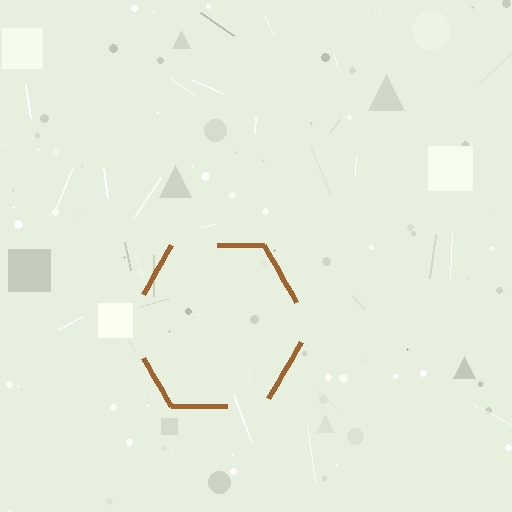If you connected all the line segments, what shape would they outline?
They would outline a hexagon.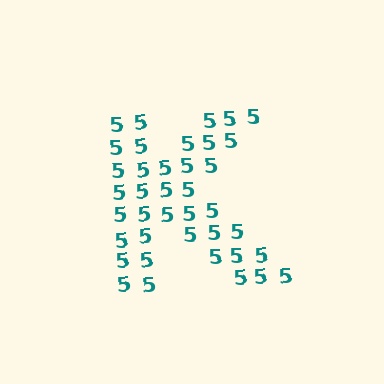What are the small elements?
The small elements are digit 5's.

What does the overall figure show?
The overall figure shows the letter K.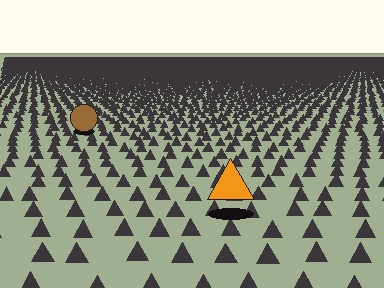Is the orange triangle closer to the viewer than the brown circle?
Yes. The orange triangle is closer — you can tell from the texture gradient: the ground texture is coarser near it.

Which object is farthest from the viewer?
The brown circle is farthest from the viewer. It appears smaller and the ground texture around it is denser.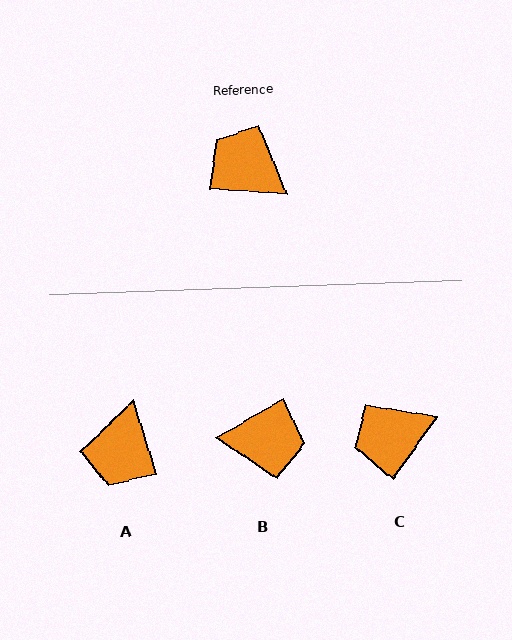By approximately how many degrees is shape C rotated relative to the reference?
Approximately 58 degrees counter-clockwise.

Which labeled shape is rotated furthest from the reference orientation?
B, about 147 degrees away.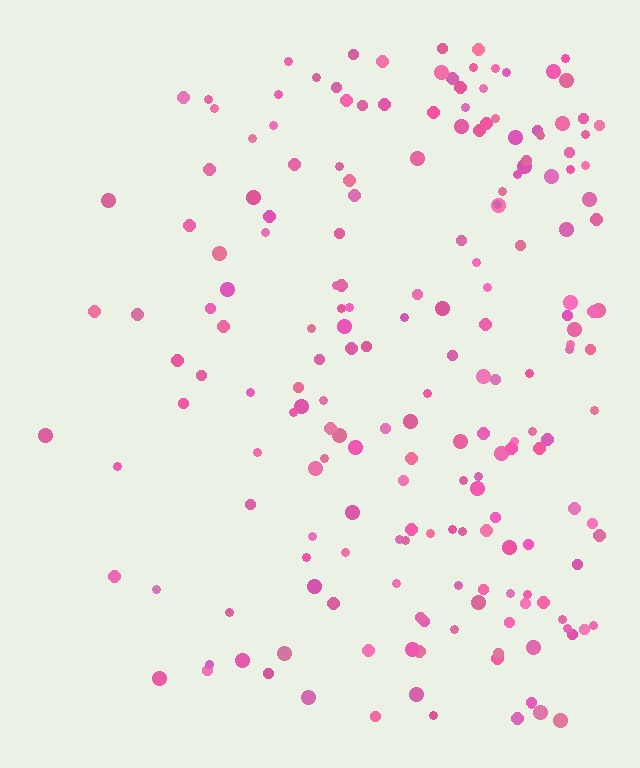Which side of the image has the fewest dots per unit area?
The left.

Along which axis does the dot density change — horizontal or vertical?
Horizontal.